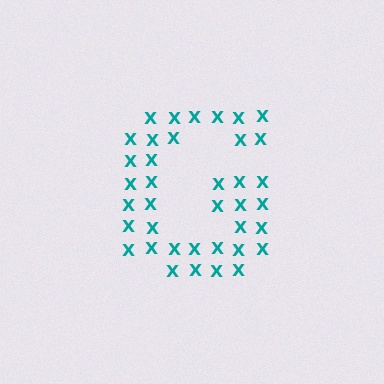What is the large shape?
The large shape is the letter G.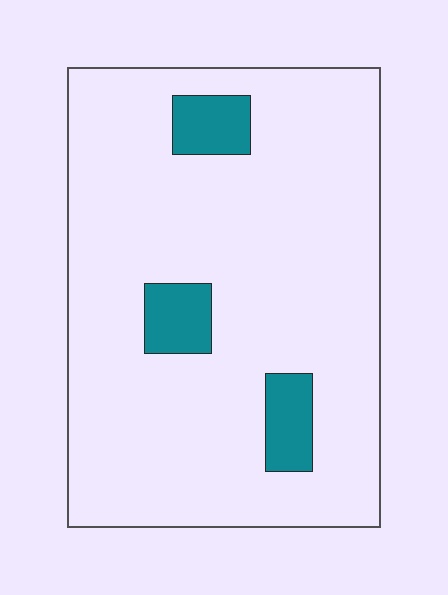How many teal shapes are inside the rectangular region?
3.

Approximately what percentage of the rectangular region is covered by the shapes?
Approximately 10%.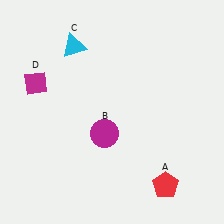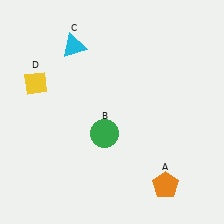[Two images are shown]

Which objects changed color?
A changed from red to orange. B changed from magenta to green. D changed from magenta to yellow.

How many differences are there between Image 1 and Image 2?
There are 3 differences between the two images.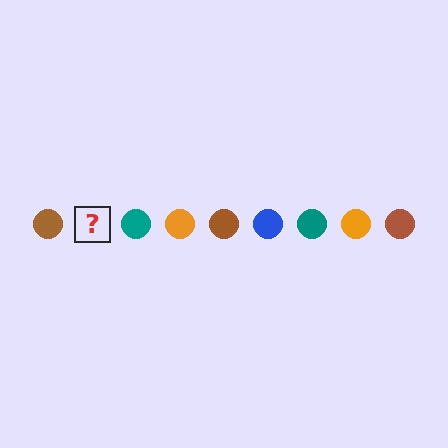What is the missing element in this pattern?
The missing element is a blue circle.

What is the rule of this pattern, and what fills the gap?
The rule is that the pattern cycles through brown, blue, teal, orange circles. The gap should be filled with a blue circle.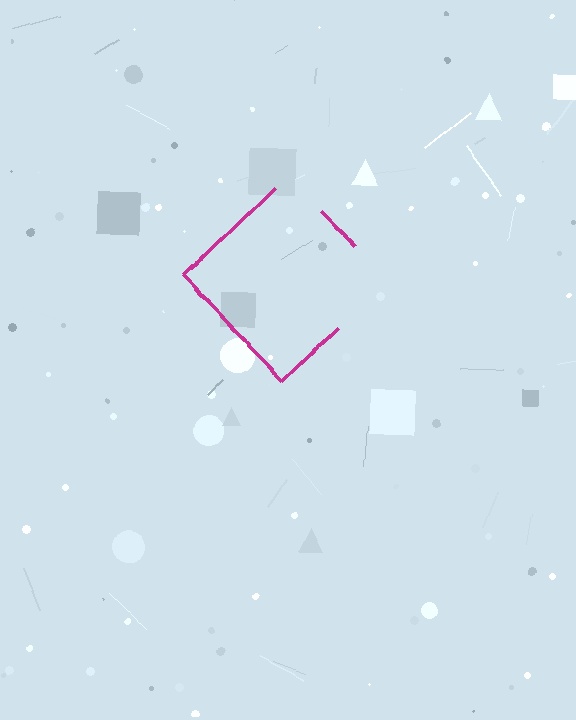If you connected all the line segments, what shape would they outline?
They would outline a diamond.